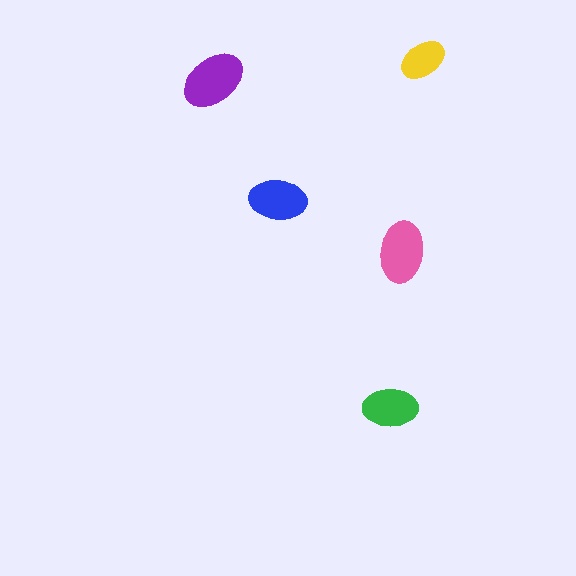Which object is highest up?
The yellow ellipse is topmost.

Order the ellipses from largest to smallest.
the purple one, the pink one, the blue one, the green one, the yellow one.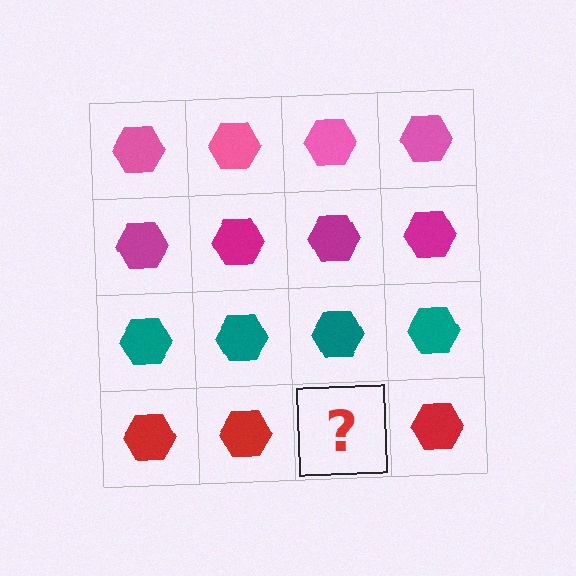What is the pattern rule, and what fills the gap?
The rule is that each row has a consistent color. The gap should be filled with a red hexagon.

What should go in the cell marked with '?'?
The missing cell should contain a red hexagon.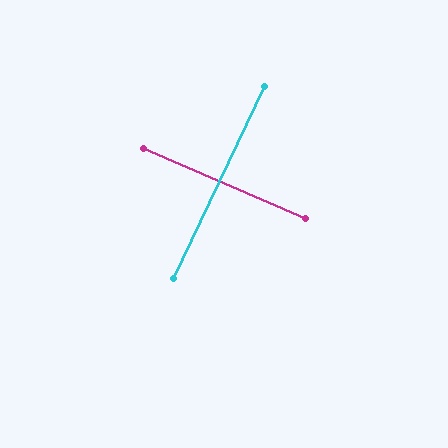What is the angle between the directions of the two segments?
Approximately 88 degrees.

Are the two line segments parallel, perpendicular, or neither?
Perpendicular — they meet at approximately 88°.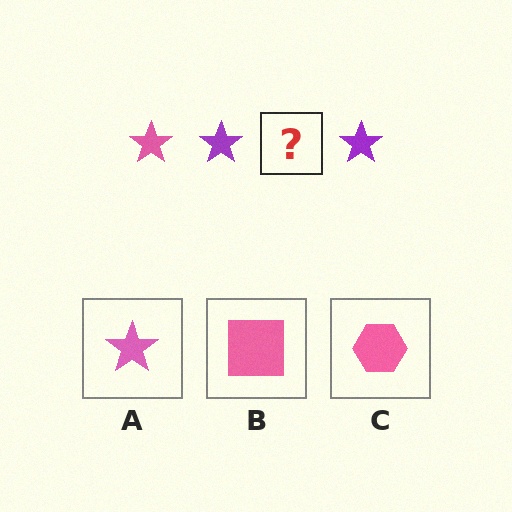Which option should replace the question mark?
Option A.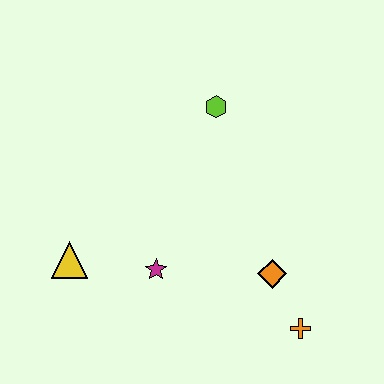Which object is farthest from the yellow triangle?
The orange cross is farthest from the yellow triangle.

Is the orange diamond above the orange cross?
Yes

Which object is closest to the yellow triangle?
The magenta star is closest to the yellow triangle.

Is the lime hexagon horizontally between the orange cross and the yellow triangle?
Yes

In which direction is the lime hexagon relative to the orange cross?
The lime hexagon is above the orange cross.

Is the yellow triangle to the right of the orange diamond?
No